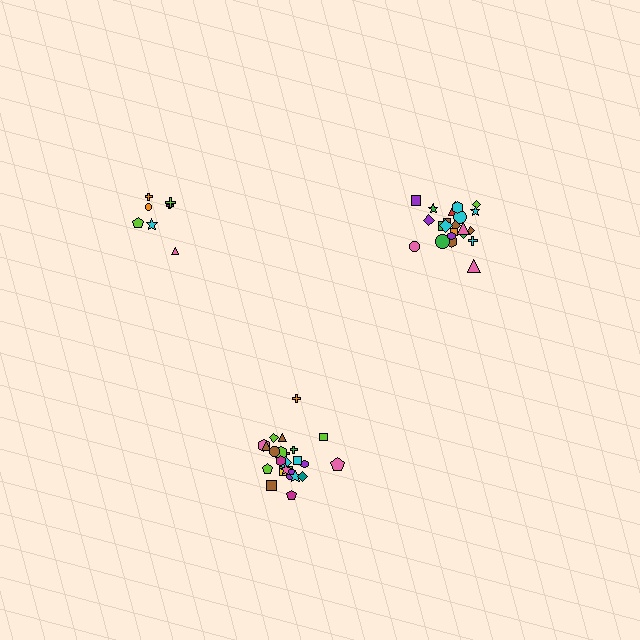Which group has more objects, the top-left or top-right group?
The top-right group.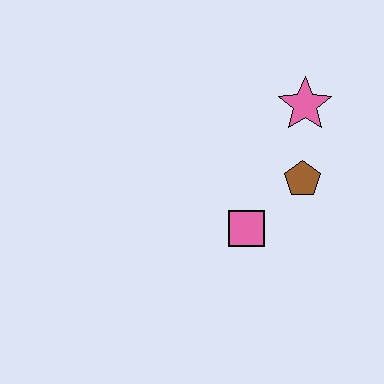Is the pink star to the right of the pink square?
Yes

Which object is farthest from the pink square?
The pink star is farthest from the pink square.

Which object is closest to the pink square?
The brown pentagon is closest to the pink square.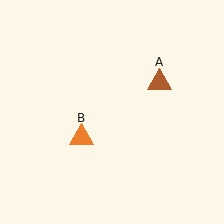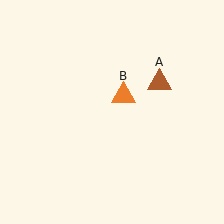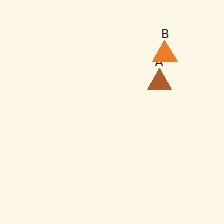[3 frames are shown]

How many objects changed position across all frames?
1 object changed position: orange triangle (object B).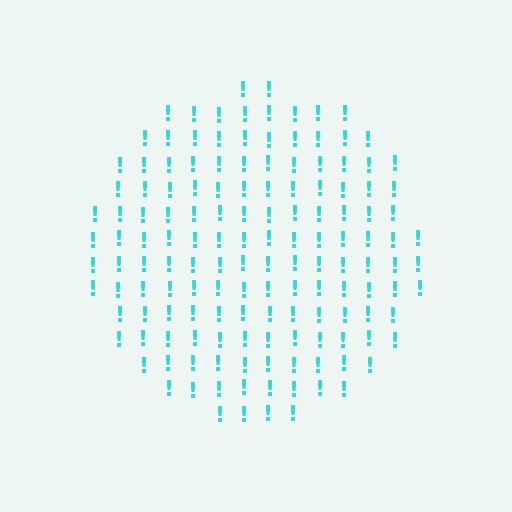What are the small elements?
The small elements are exclamation marks.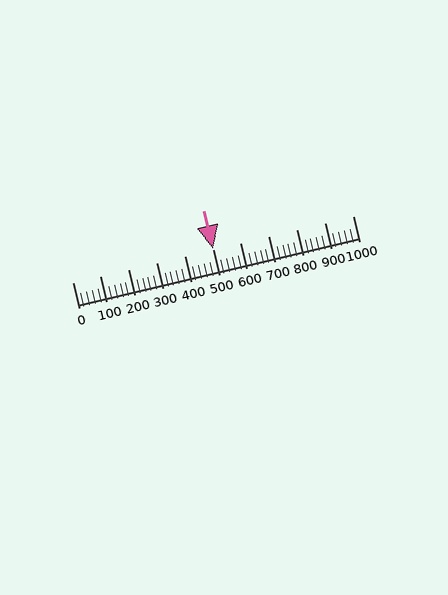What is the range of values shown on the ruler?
The ruler shows values from 0 to 1000.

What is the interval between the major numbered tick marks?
The major tick marks are spaced 100 units apart.